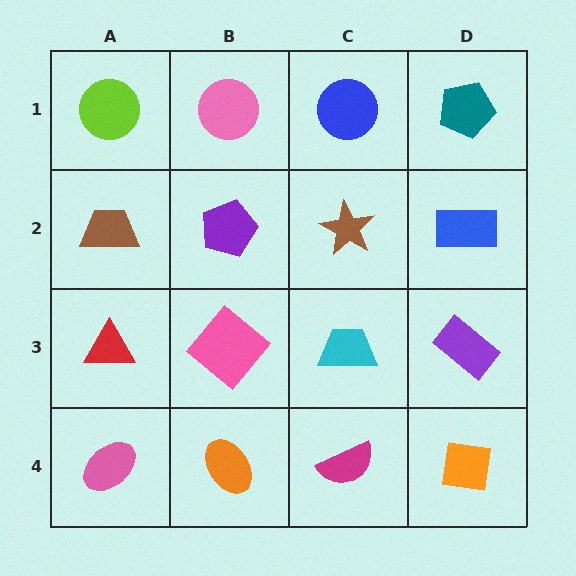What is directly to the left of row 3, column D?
A cyan trapezoid.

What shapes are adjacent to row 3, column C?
A brown star (row 2, column C), a magenta semicircle (row 4, column C), a pink diamond (row 3, column B), a purple rectangle (row 3, column D).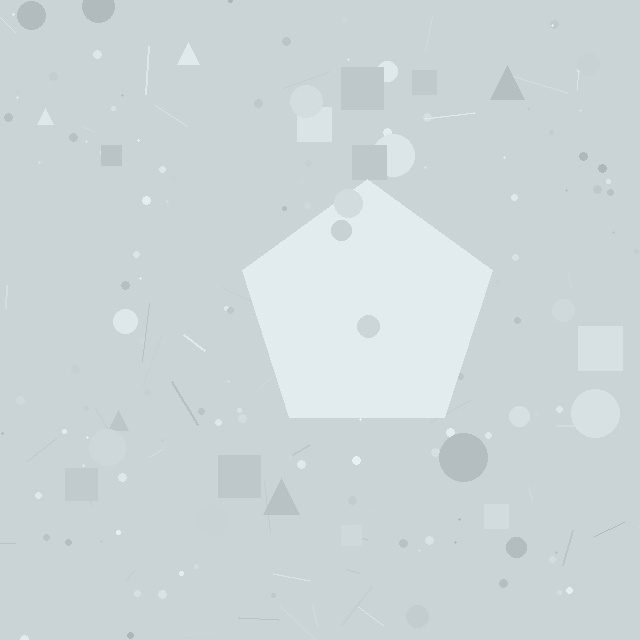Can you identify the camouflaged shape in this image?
The camouflaged shape is a pentagon.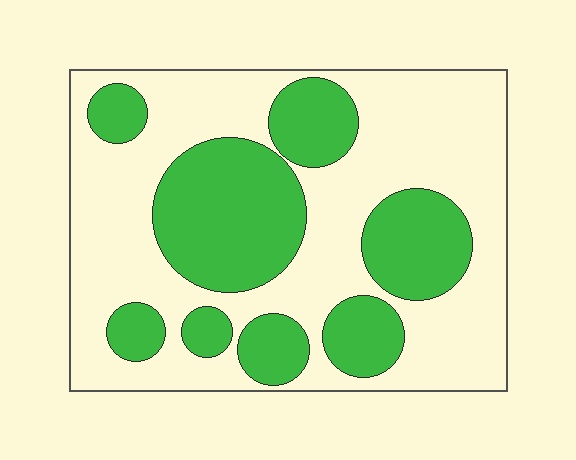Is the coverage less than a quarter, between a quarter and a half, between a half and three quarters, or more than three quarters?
Between a quarter and a half.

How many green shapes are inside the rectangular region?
8.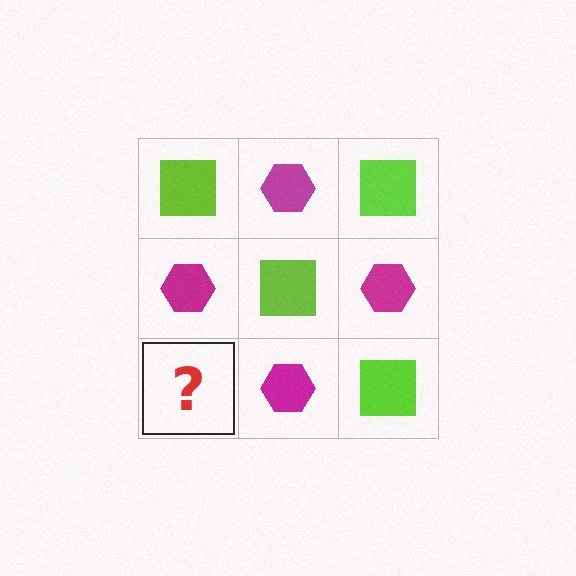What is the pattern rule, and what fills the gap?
The rule is that it alternates lime square and magenta hexagon in a checkerboard pattern. The gap should be filled with a lime square.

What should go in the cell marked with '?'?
The missing cell should contain a lime square.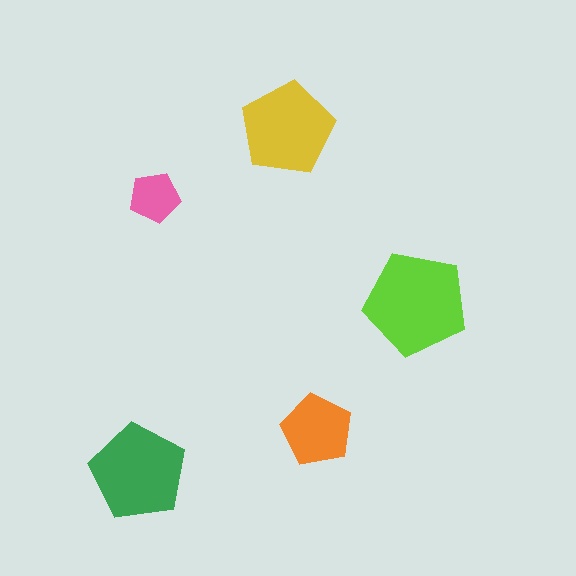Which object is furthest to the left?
The green pentagon is leftmost.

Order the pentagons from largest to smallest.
the lime one, the green one, the yellow one, the orange one, the pink one.